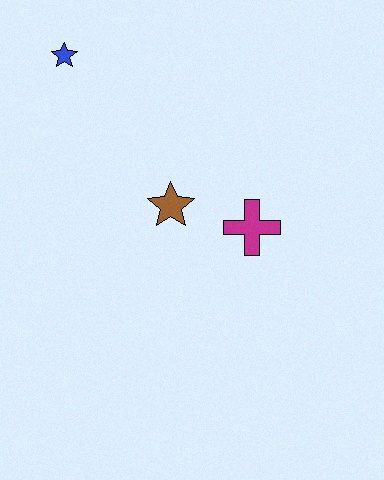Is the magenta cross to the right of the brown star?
Yes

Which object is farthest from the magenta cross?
The blue star is farthest from the magenta cross.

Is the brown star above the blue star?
No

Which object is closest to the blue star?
The brown star is closest to the blue star.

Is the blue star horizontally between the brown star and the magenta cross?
No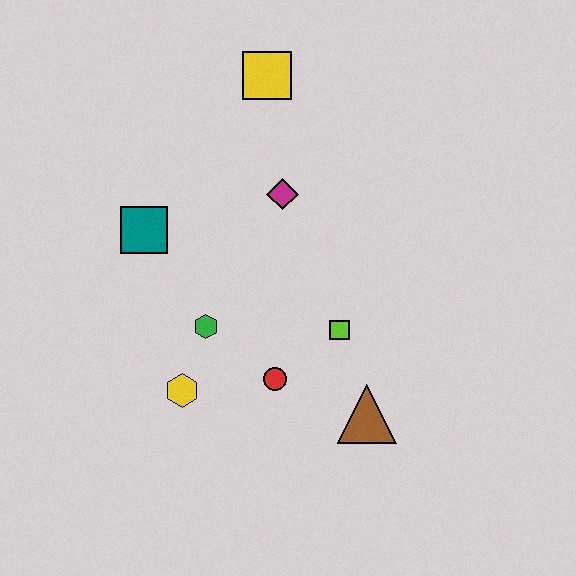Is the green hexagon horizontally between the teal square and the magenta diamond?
Yes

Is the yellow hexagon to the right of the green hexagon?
No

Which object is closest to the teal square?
The green hexagon is closest to the teal square.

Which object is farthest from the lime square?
The yellow square is farthest from the lime square.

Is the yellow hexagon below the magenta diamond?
Yes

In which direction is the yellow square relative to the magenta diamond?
The yellow square is above the magenta diamond.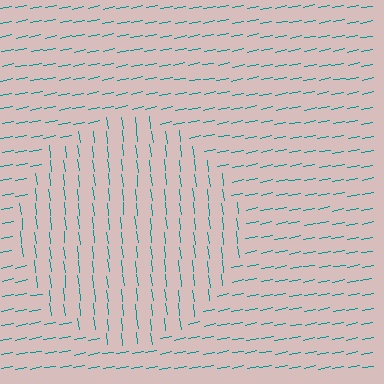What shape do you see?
I see a circle.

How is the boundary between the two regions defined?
The boundary is defined purely by a change in line orientation (approximately 85 degrees difference). All lines are the same color and thickness.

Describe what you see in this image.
The image is filled with small teal line segments. A circle region in the image has lines oriented differently from the surrounding lines, creating a visible texture boundary.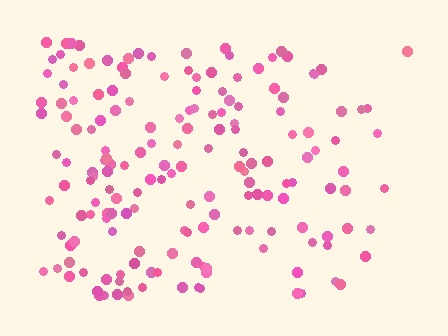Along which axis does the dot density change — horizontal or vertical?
Horizontal.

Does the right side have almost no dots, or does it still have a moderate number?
Still a moderate number, just noticeably fewer than the left.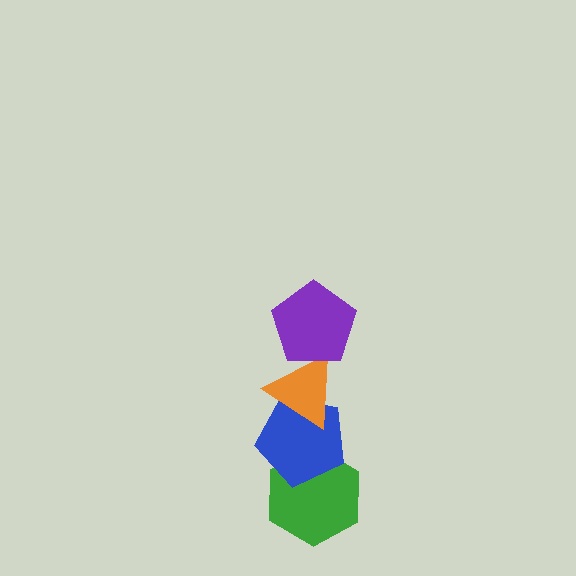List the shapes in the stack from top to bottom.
From top to bottom: the purple pentagon, the orange triangle, the blue pentagon, the green hexagon.